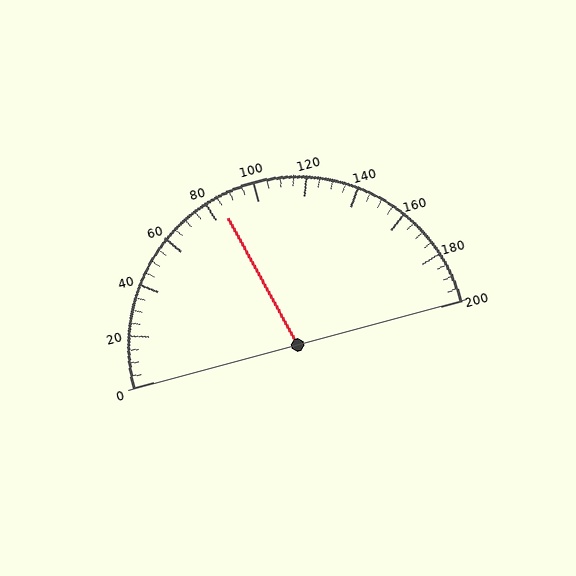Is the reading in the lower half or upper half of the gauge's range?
The reading is in the lower half of the range (0 to 200).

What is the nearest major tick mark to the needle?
The nearest major tick mark is 80.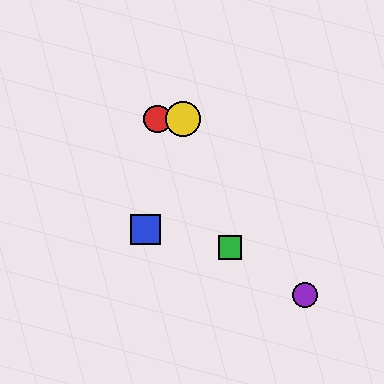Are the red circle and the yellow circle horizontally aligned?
Yes, both are at y≈119.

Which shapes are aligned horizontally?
The red circle, the yellow circle are aligned horizontally.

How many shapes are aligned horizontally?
2 shapes (the red circle, the yellow circle) are aligned horizontally.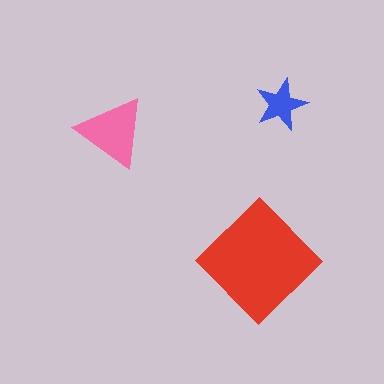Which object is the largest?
The red diamond.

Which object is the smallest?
The blue star.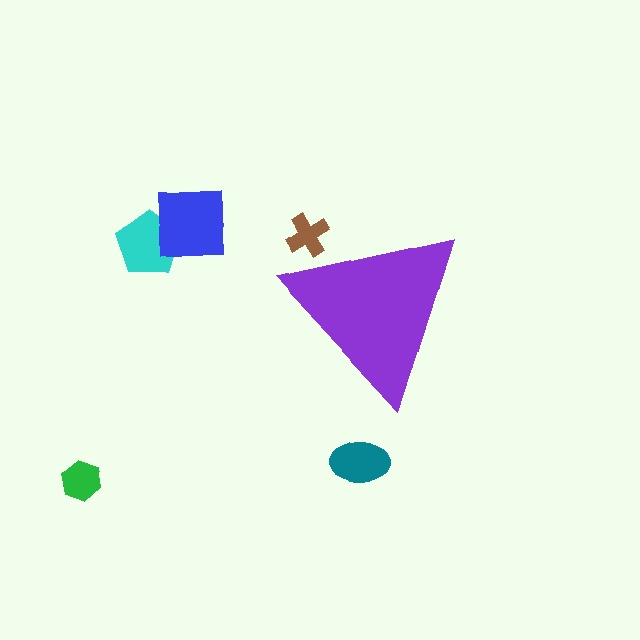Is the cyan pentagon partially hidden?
No, the cyan pentagon is fully visible.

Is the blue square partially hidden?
No, the blue square is fully visible.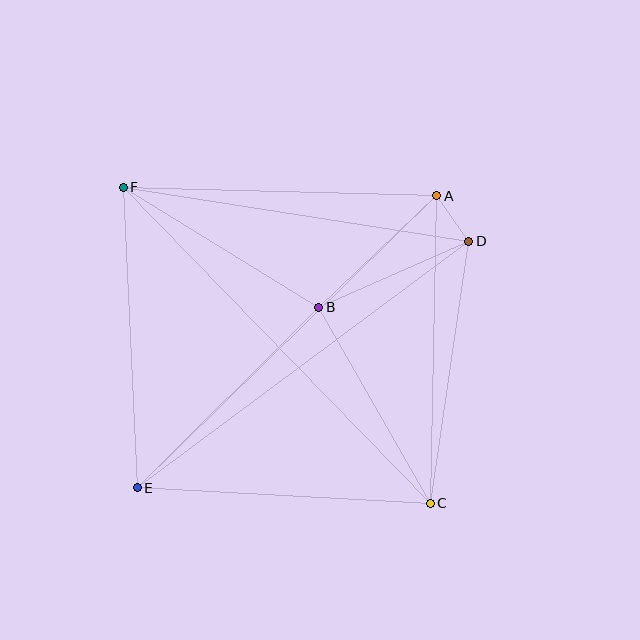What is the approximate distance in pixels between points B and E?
The distance between B and E is approximately 256 pixels.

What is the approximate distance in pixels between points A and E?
The distance between A and E is approximately 418 pixels.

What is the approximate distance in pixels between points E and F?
The distance between E and F is approximately 301 pixels.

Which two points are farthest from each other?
Points C and F are farthest from each other.